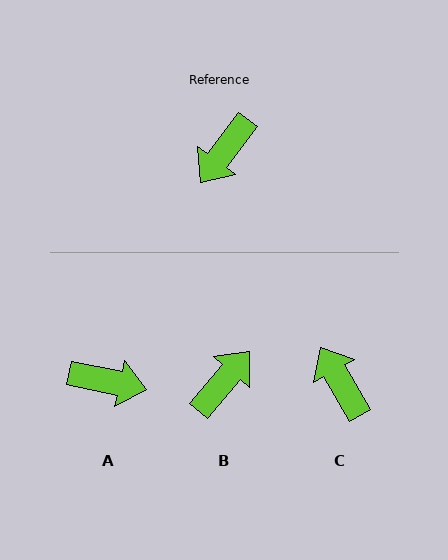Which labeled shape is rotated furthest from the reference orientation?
B, about 176 degrees away.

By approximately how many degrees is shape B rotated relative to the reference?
Approximately 176 degrees counter-clockwise.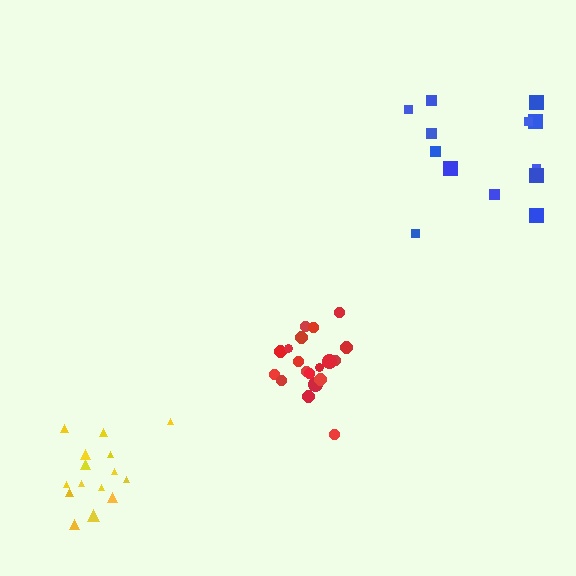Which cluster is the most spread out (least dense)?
Blue.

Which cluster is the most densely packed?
Red.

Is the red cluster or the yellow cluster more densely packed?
Red.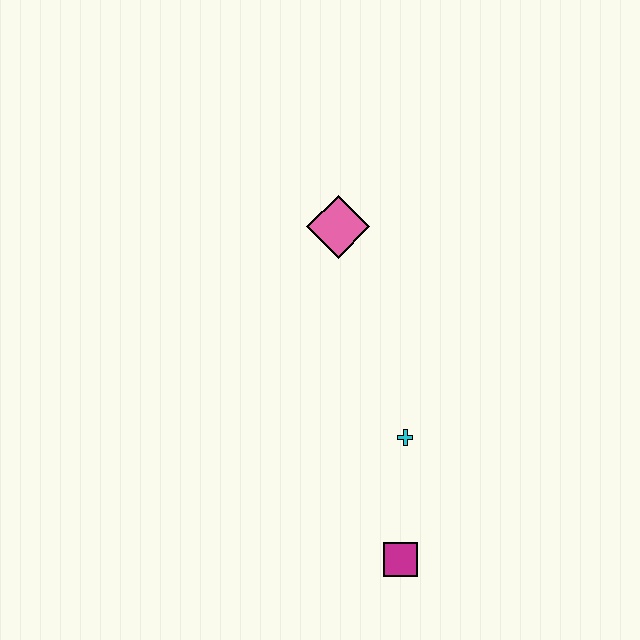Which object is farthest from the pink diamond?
The magenta square is farthest from the pink diamond.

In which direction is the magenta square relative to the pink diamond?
The magenta square is below the pink diamond.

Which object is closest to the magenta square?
The cyan cross is closest to the magenta square.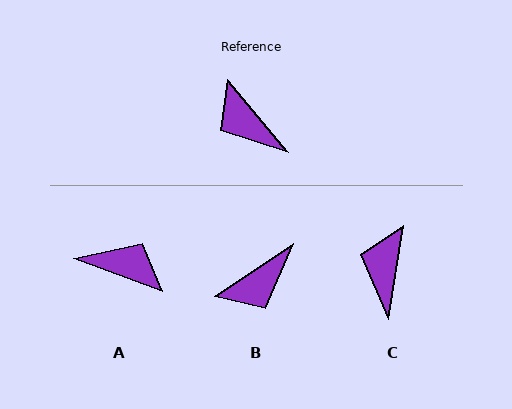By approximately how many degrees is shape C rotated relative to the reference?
Approximately 48 degrees clockwise.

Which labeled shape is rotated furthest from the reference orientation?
A, about 150 degrees away.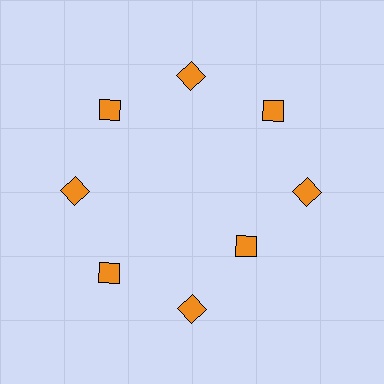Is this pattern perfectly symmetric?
No. The 8 orange diamonds are arranged in a ring, but one element near the 4 o'clock position is pulled inward toward the center, breaking the 8-fold rotational symmetry.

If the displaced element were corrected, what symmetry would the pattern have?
It would have 8-fold rotational symmetry — the pattern would map onto itself every 45 degrees.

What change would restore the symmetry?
The symmetry would be restored by moving it outward, back onto the ring so that all 8 diamonds sit at equal angles and equal distance from the center.